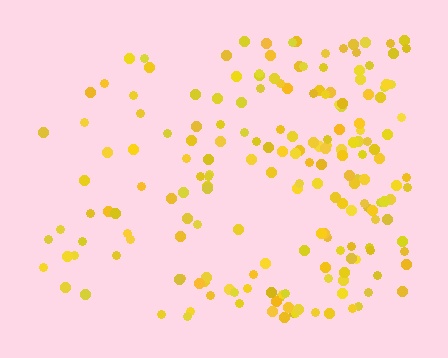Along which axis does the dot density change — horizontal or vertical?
Horizontal.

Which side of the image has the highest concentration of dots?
The right.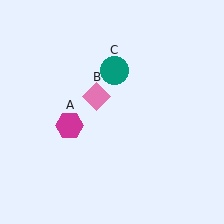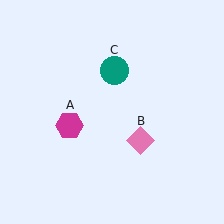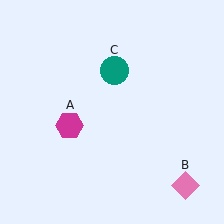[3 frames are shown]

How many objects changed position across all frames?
1 object changed position: pink diamond (object B).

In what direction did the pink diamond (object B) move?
The pink diamond (object B) moved down and to the right.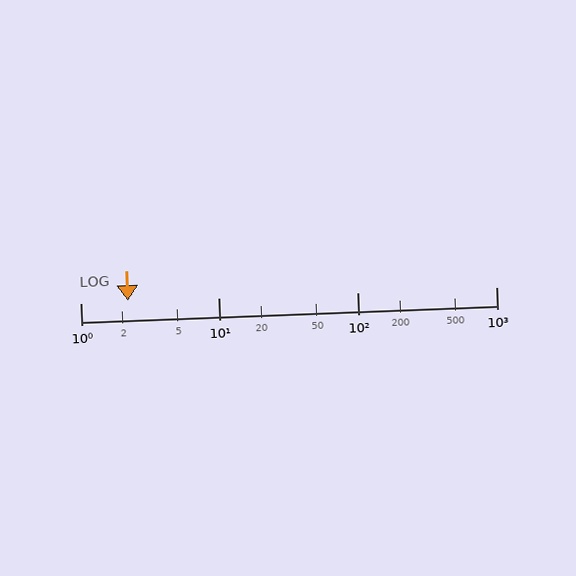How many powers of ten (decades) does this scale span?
The scale spans 3 decades, from 1 to 1000.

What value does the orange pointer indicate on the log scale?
The pointer indicates approximately 2.2.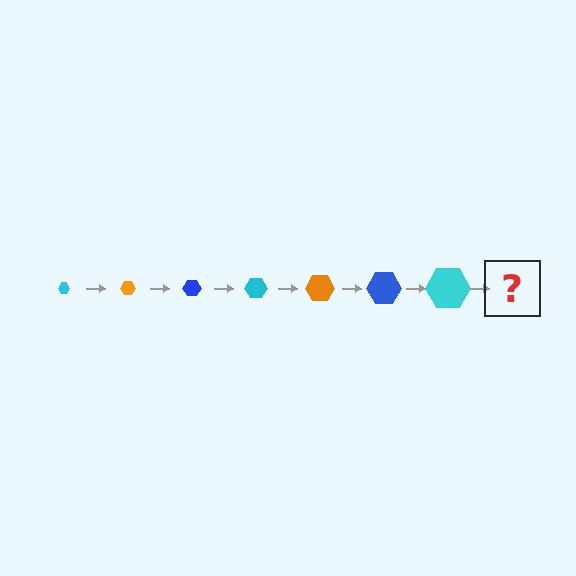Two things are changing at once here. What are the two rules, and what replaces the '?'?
The two rules are that the hexagon grows larger each step and the color cycles through cyan, orange, and blue. The '?' should be an orange hexagon, larger than the previous one.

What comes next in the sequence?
The next element should be an orange hexagon, larger than the previous one.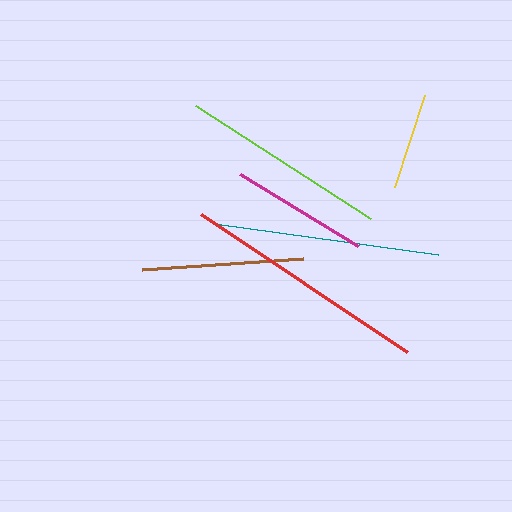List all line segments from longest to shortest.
From longest to shortest: red, teal, lime, brown, magenta, yellow.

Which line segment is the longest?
The red line is the longest at approximately 247 pixels.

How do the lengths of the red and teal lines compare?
The red and teal lines are approximately the same length.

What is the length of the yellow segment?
The yellow segment is approximately 96 pixels long.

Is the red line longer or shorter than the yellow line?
The red line is longer than the yellow line.